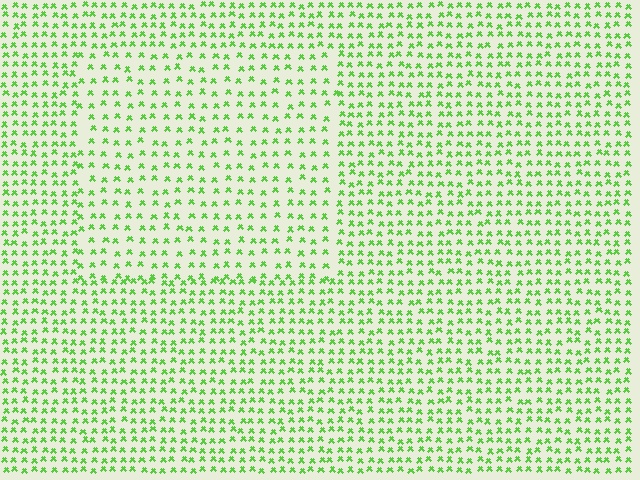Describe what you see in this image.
The image contains small lime elements arranged at two different densities. A rectangle-shaped region is visible where the elements are less densely packed than the surrounding area.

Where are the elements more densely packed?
The elements are more densely packed outside the rectangle boundary.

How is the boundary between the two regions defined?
The boundary is defined by a change in element density (approximately 1.5x ratio). All elements are the same color, size, and shape.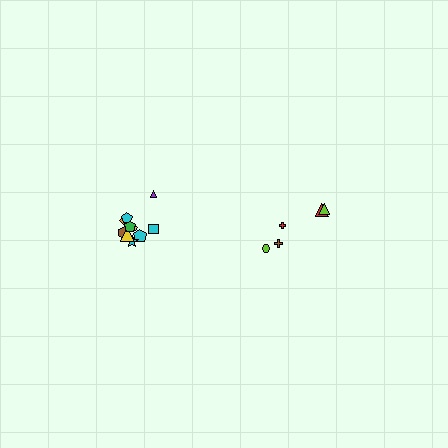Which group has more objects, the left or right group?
The left group.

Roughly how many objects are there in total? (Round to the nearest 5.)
Roughly 15 objects in total.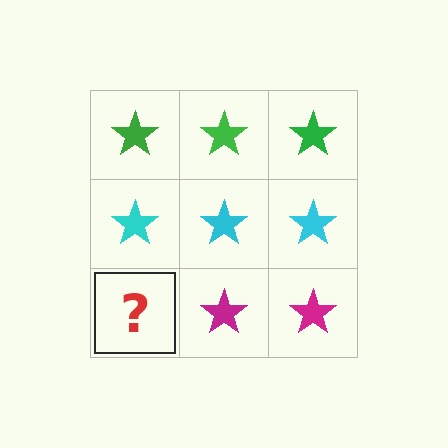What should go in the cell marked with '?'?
The missing cell should contain a magenta star.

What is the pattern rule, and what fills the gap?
The rule is that each row has a consistent color. The gap should be filled with a magenta star.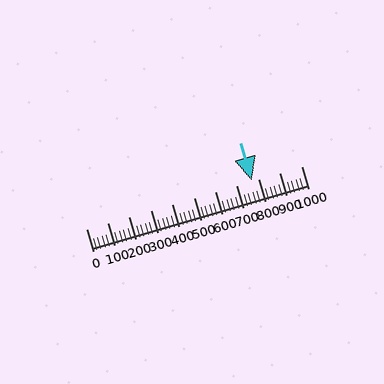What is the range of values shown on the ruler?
The ruler shows values from 0 to 1000.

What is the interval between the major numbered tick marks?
The major tick marks are spaced 100 units apart.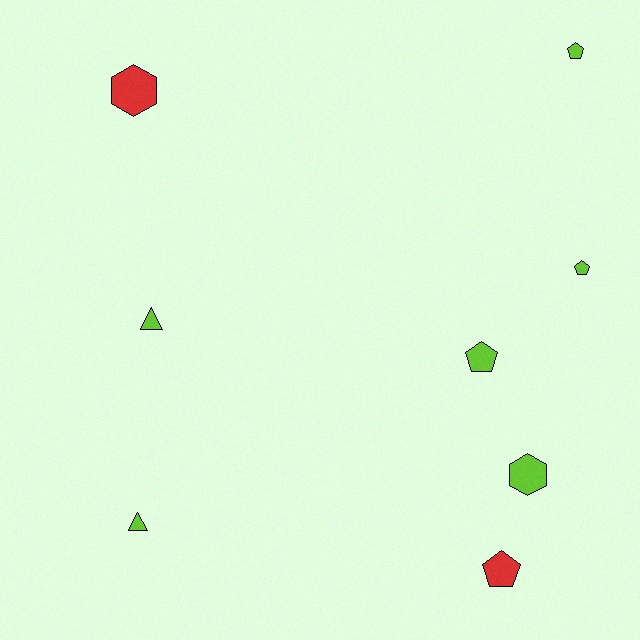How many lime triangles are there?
There are 2 lime triangles.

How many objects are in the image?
There are 8 objects.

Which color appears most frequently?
Lime, with 6 objects.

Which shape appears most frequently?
Pentagon, with 4 objects.